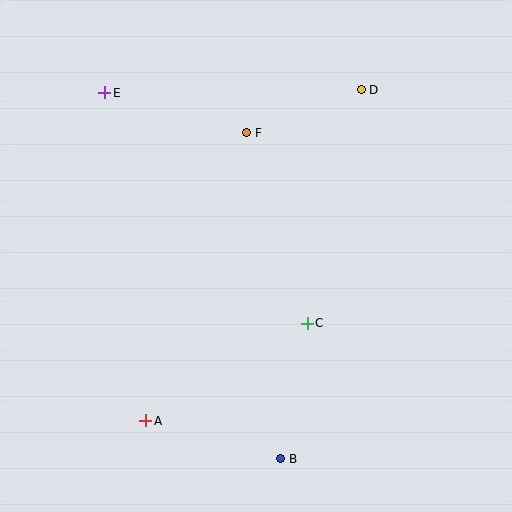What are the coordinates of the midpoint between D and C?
The midpoint between D and C is at (334, 207).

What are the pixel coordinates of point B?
Point B is at (281, 459).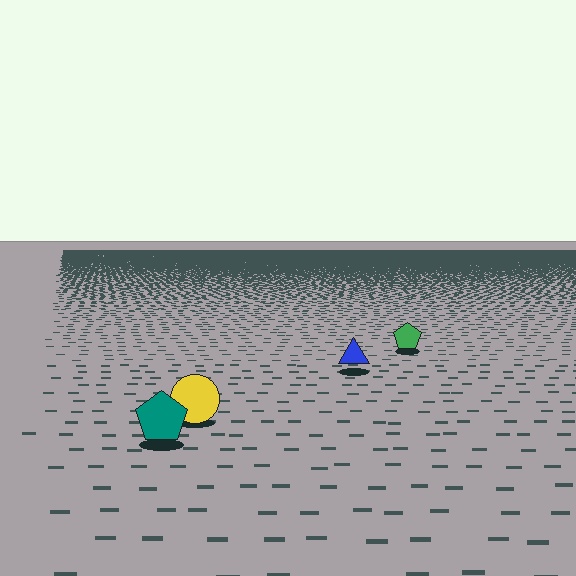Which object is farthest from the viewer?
The green pentagon is farthest from the viewer. It appears smaller and the ground texture around it is denser.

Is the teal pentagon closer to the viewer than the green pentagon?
Yes. The teal pentagon is closer — you can tell from the texture gradient: the ground texture is coarser near it.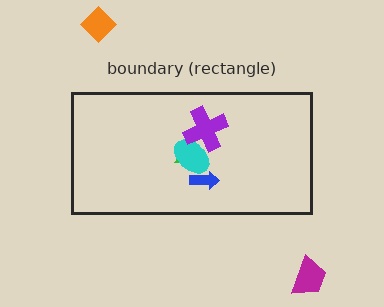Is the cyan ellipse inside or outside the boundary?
Inside.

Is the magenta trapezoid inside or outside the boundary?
Outside.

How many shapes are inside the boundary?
4 inside, 2 outside.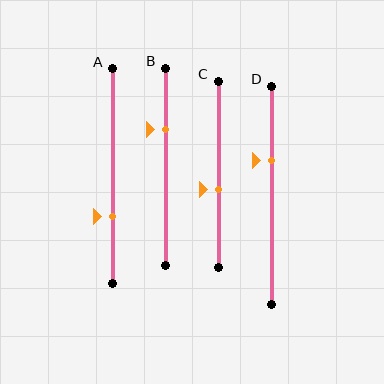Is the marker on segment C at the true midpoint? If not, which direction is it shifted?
No, the marker on segment C is shifted downward by about 8% of the segment length.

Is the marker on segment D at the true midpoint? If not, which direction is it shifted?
No, the marker on segment D is shifted upward by about 16% of the segment length.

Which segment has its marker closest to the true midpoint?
Segment C has its marker closest to the true midpoint.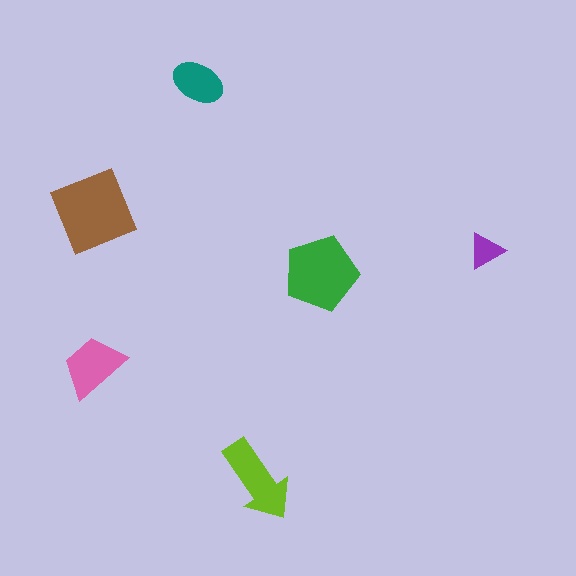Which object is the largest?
The brown square.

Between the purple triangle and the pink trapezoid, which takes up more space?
The pink trapezoid.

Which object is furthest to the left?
The pink trapezoid is leftmost.